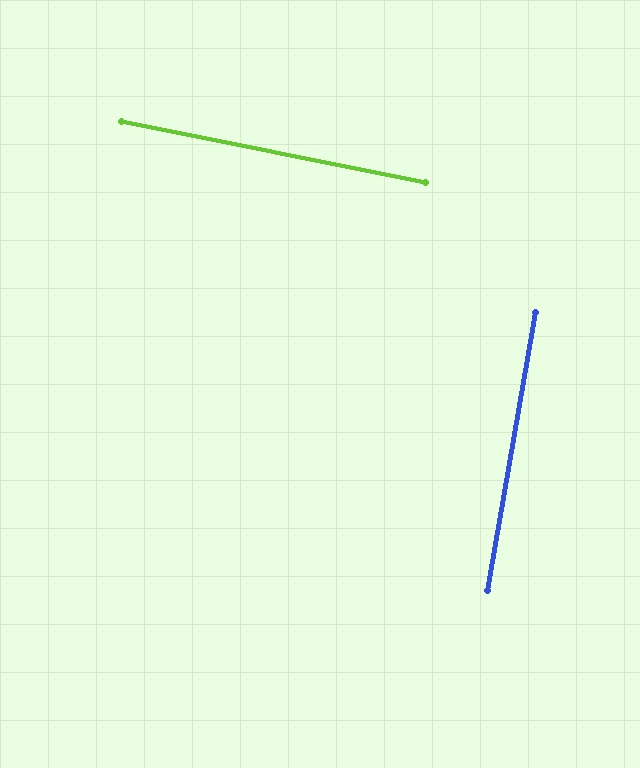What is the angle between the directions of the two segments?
Approximately 89 degrees.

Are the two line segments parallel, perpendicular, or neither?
Perpendicular — they meet at approximately 89°.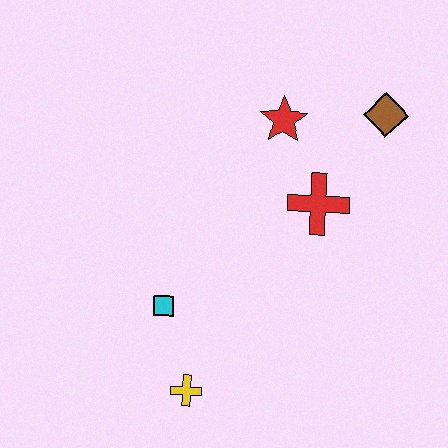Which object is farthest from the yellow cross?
The brown diamond is farthest from the yellow cross.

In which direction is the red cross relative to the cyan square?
The red cross is to the right of the cyan square.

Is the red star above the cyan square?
Yes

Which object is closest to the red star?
The red cross is closest to the red star.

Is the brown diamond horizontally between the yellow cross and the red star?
No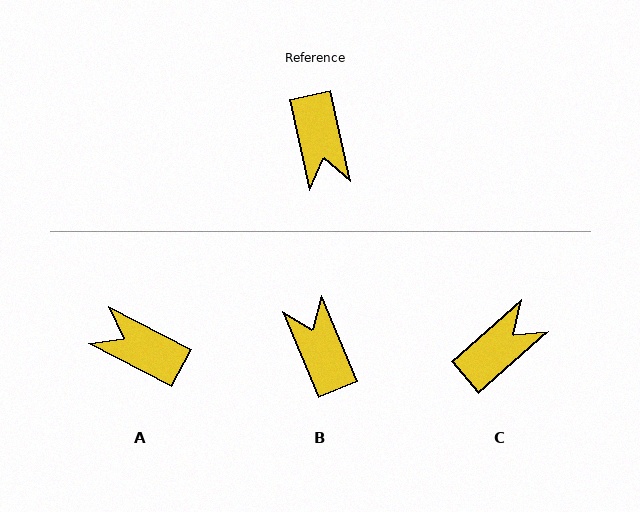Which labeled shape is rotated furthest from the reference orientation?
B, about 170 degrees away.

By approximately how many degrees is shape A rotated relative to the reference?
Approximately 130 degrees clockwise.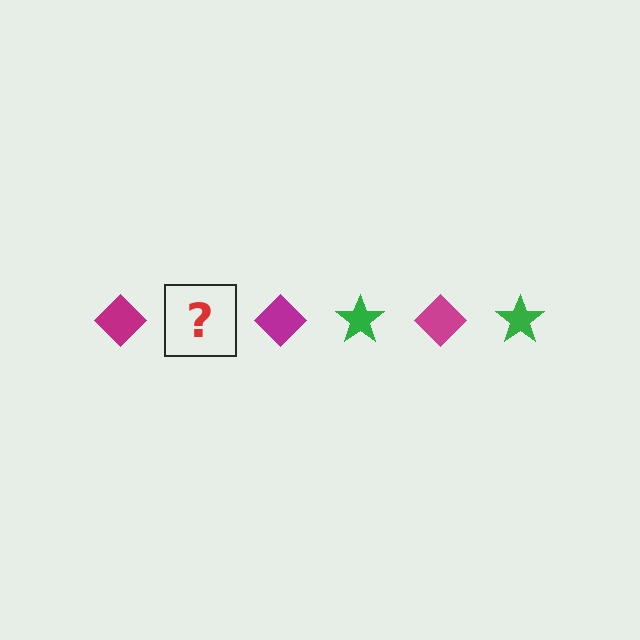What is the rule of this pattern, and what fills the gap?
The rule is that the pattern alternates between magenta diamond and green star. The gap should be filled with a green star.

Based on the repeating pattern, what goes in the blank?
The blank should be a green star.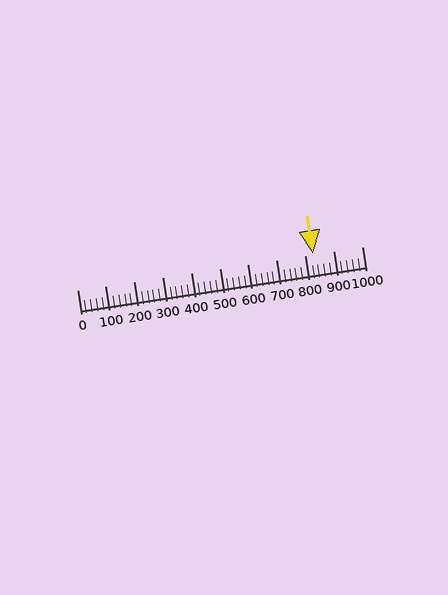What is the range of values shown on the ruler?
The ruler shows values from 0 to 1000.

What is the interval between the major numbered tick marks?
The major tick marks are spaced 100 units apart.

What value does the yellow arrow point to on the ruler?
The yellow arrow points to approximately 829.